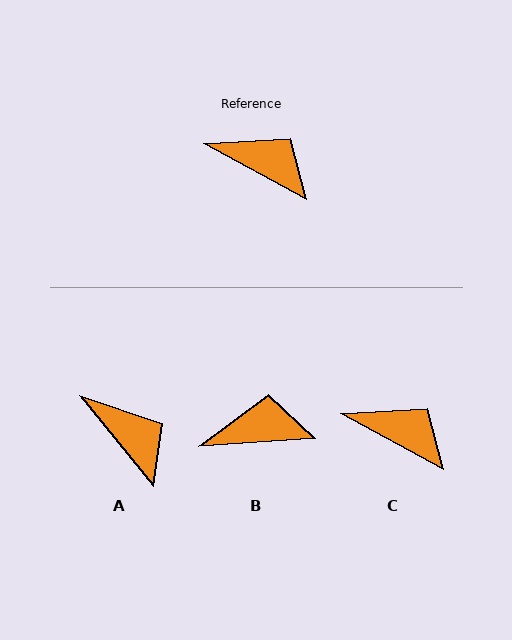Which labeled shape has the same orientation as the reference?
C.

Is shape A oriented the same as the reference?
No, it is off by about 23 degrees.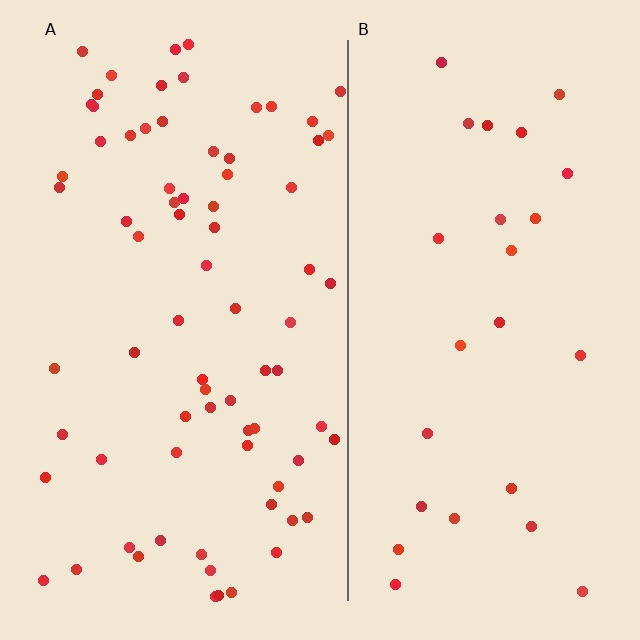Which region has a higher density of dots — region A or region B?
A (the left).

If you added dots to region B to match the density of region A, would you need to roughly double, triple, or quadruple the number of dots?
Approximately triple.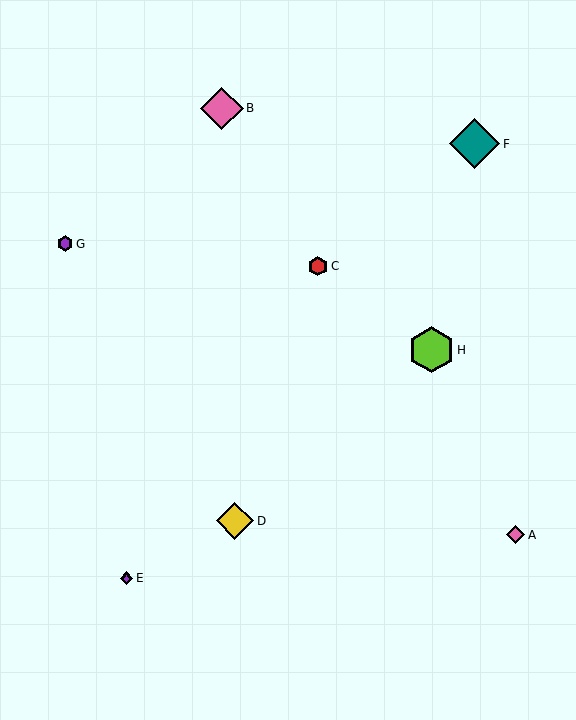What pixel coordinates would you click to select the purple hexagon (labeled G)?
Click at (65, 244) to select the purple hexagon G.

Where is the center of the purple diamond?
The center of the purple diamond is at (126, 578).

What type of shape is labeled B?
Shape B is a pink diamond.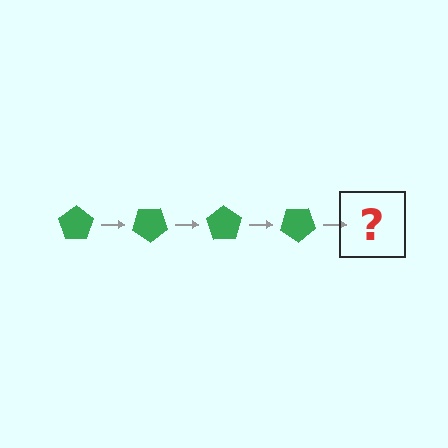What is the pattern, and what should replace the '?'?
The pattern is that the pentagon rotates 35 degrees each step. The '?' should be a green pentagon rotated 140 degrees.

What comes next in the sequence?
The next element should be a green pentagon rotated 140 degrees.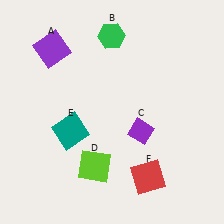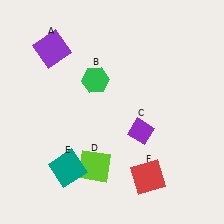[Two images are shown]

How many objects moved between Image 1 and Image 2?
2 objects moved between the two images.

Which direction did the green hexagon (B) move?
The green hexagon (B) moved down.